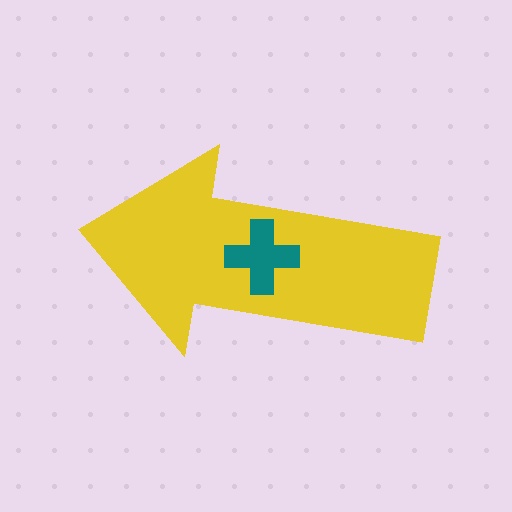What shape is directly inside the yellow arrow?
The teal cross.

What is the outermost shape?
The yellow arrow.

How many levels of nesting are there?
2.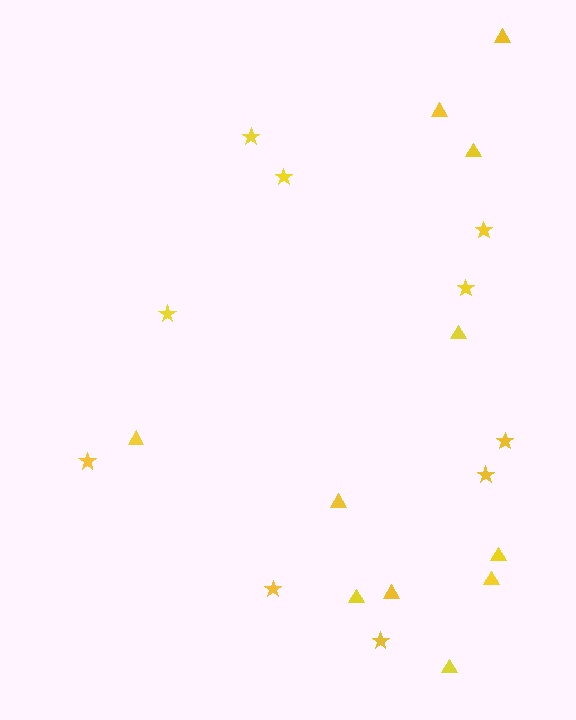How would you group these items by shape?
There are 2 groups: one group of triangles (11) and one group of stars (10).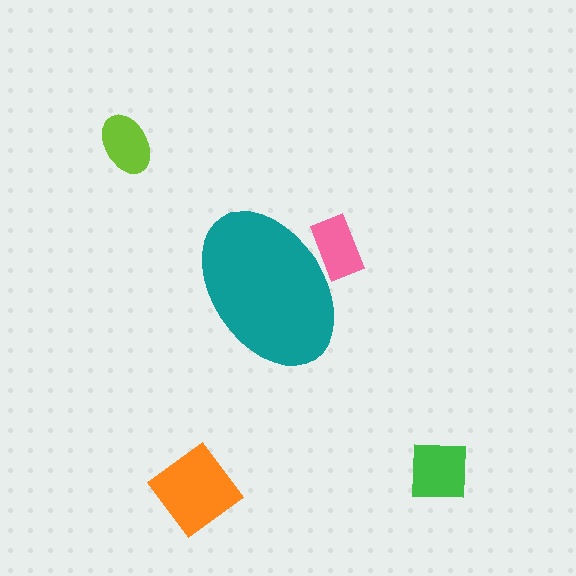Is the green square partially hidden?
No, the green square is fully visible.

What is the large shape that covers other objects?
A teal ellipse.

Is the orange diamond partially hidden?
No, the orange diamond is fully visible.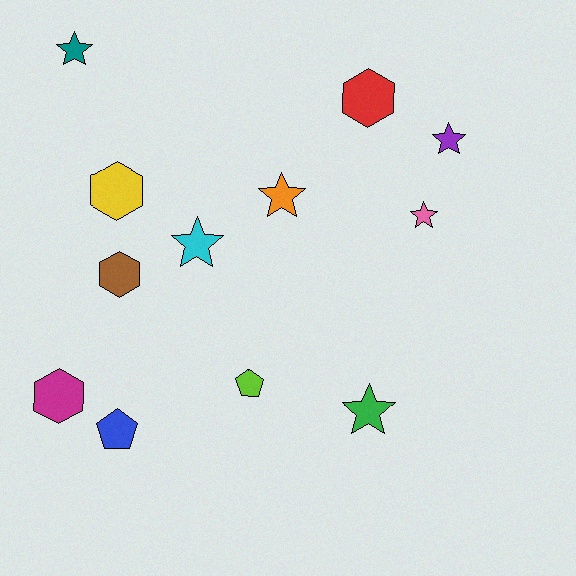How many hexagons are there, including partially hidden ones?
There are 4 hexagons.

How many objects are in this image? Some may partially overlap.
There are 12 objects.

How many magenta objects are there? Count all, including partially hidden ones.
There is 1 magenta object.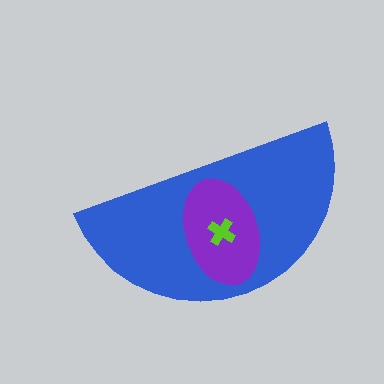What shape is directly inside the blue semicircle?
The purple ellipse.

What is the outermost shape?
The blue semicircle.